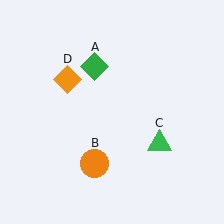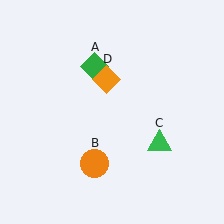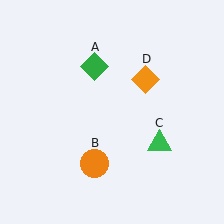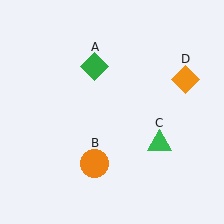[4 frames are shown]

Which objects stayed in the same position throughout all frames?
Green diamond (object A) and orange circle (object B) and green triangle (object C) remained stationary.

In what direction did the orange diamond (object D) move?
The orange diamond (object D) moved right.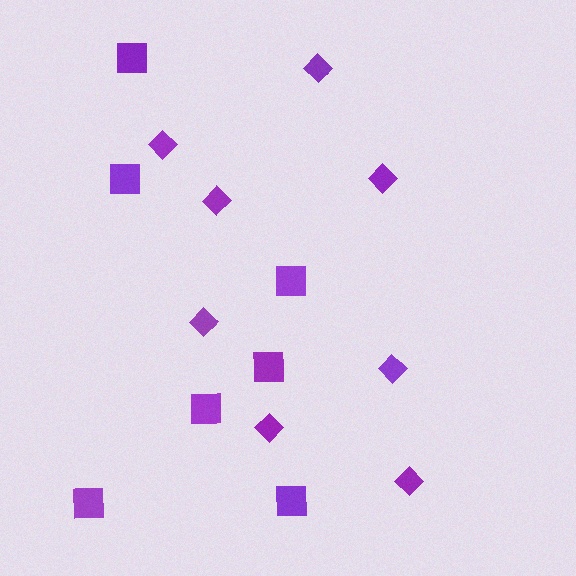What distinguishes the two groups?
There are 2 groups: one group of diamonds (8) and one group of squares (7).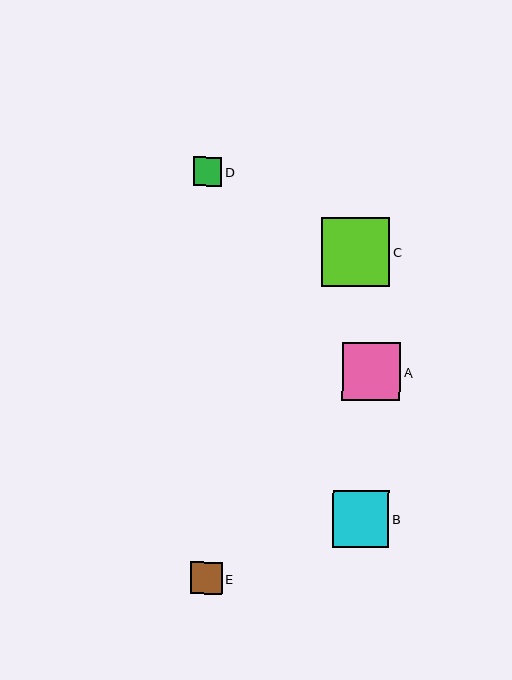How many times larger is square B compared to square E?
Square B is approximately 1.8 times the size of square E.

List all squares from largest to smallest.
From largest to smallest: C, A, B, E, D.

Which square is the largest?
Square C is the largest with a size of approximately 68 pixels.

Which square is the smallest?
Square D is the smallest with a size of approximately 28 pixels.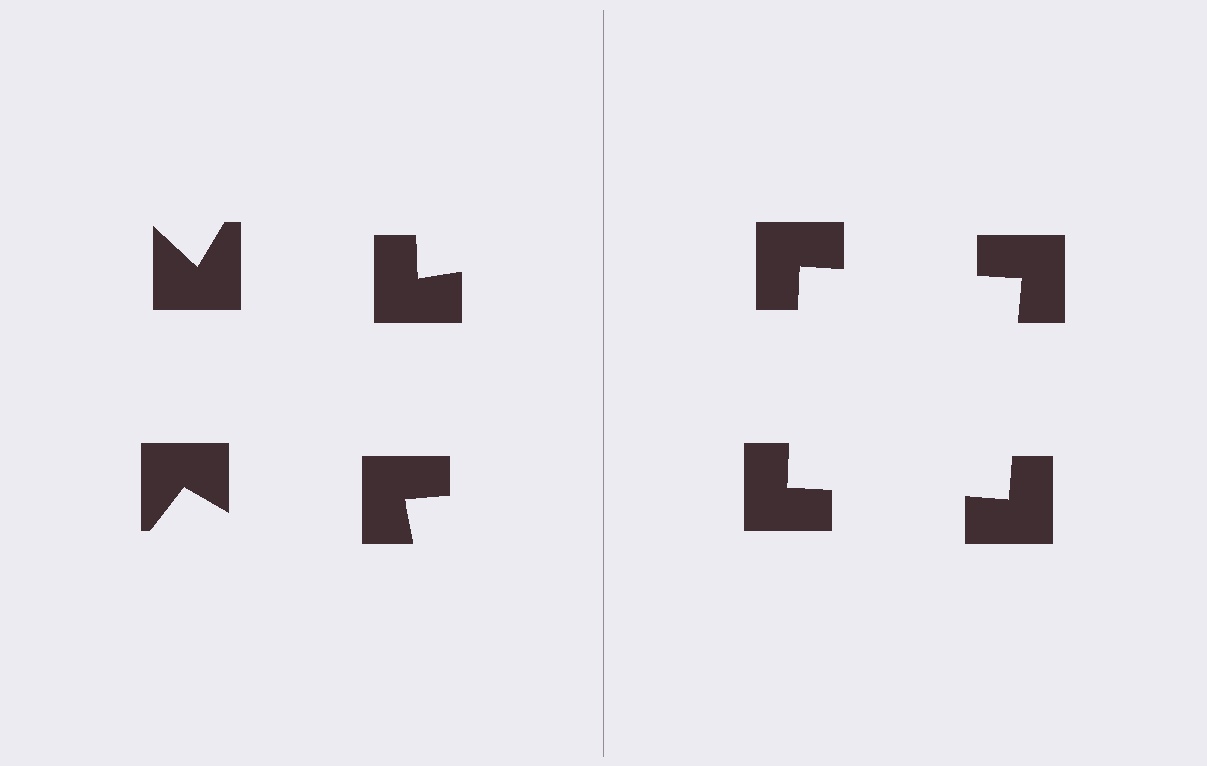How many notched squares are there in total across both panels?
8 — 4 on each side.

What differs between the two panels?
The notched squares are positioned identically on both sides; only the wedge orientations differ. On the right they align to a square; on the left they are misaligned.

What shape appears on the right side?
An illusory square.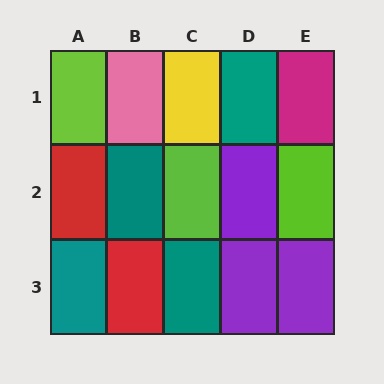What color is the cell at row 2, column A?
Red.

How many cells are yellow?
1 cell is yellow.